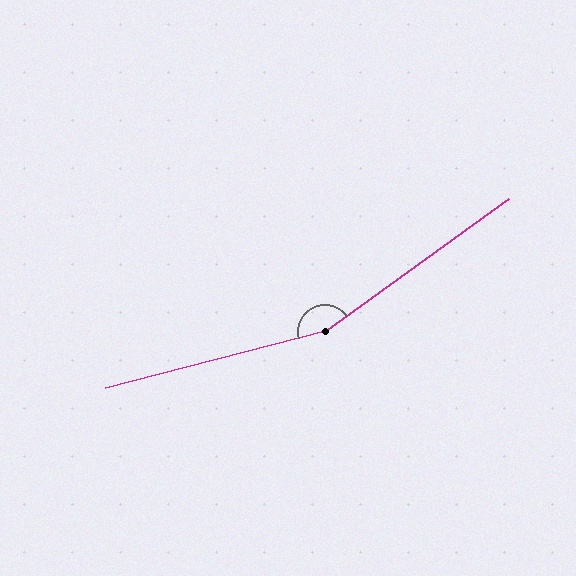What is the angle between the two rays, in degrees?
Approximately 159 degrees.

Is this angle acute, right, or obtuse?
It is obtuse.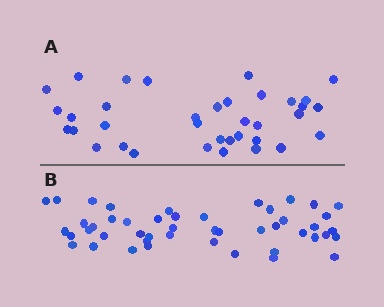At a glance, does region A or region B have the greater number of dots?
Region B (the bottom region) has more dots.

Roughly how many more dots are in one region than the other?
Region B has roughly 12 or so more dots than region A.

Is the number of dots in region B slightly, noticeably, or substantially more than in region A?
Region B has noticeably more, but not dramatically so. The ratio is roughly 1.3 to 1.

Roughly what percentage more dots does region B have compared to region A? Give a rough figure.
About 30% more.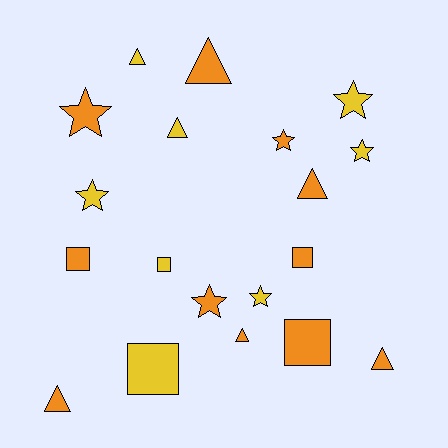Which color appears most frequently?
Orange, with 11 objects.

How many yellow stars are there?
There are 4 yellow stars.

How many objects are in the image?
There are 19 objects.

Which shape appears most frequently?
Star, with 7 objects.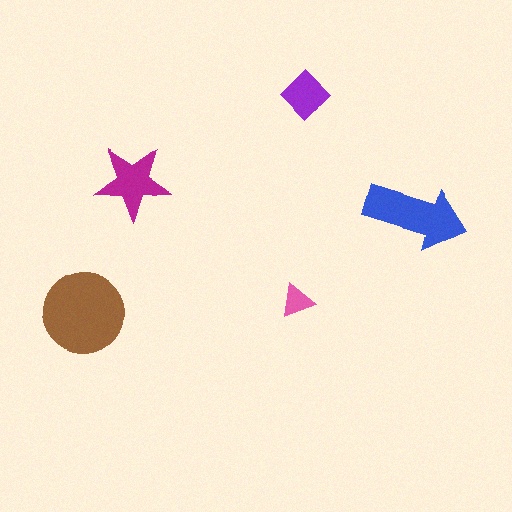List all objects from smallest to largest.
The pink triangle, the purple diamond, the magenta star, the blue arrow, the brown circle.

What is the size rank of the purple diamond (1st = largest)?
4th.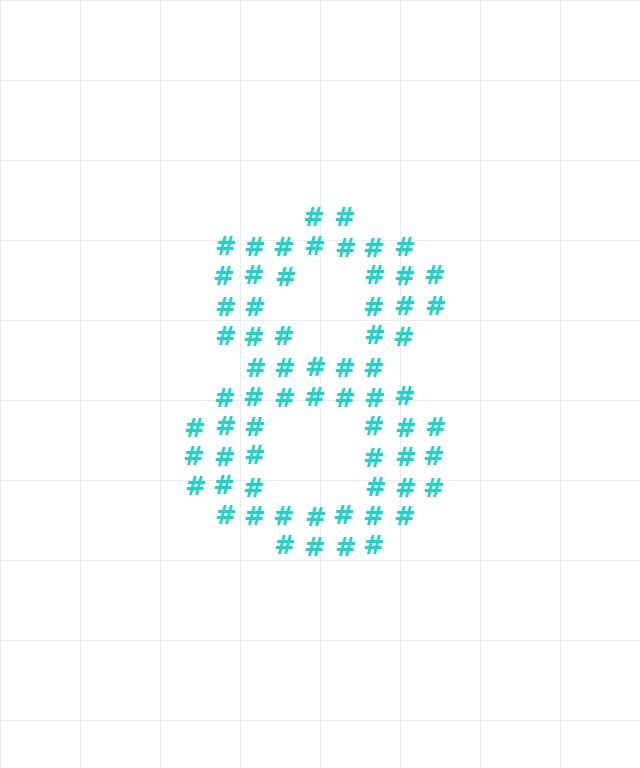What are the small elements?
The small elements are hash symbols.